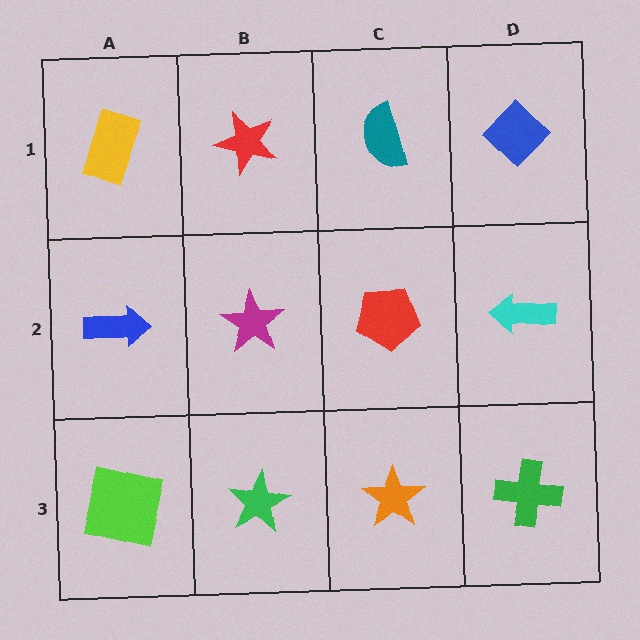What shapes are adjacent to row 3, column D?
A cyan arrow (row 2, column D), an orange star (row 3, column C).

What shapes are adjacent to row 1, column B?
A magenta star (row 2, column B), a yellow rectangle (row 1, column A), a teal semicircle (row 1, column C).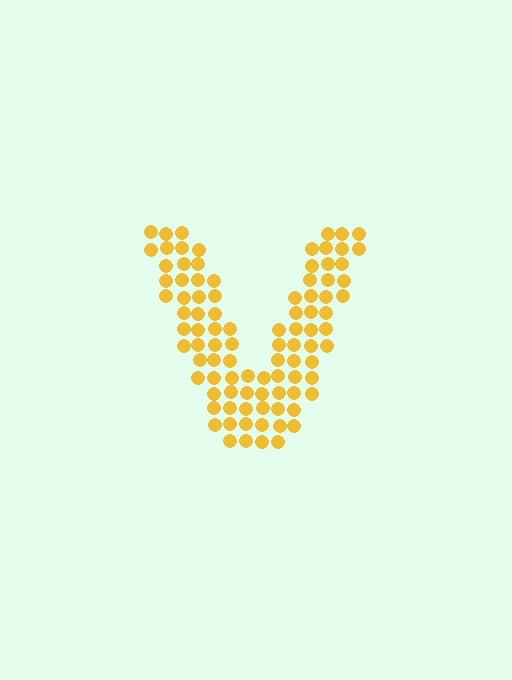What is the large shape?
The large shape is the letter V.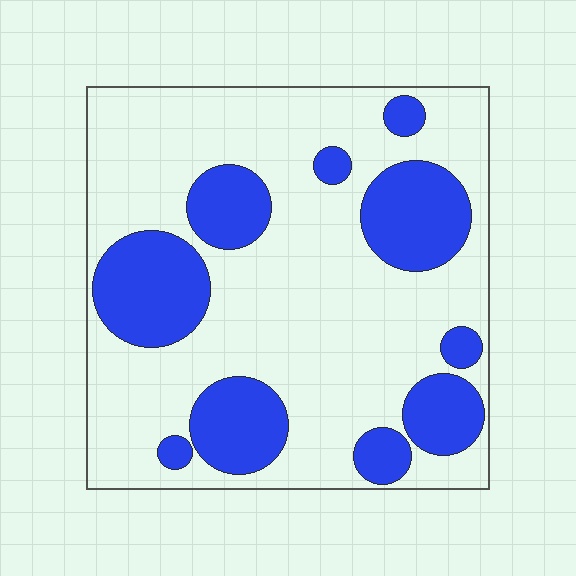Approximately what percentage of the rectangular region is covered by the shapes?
Approximately 30%.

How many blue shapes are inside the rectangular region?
10.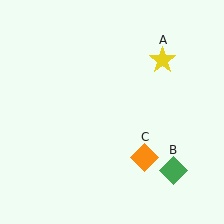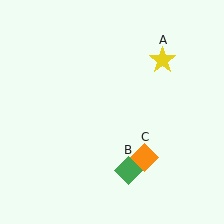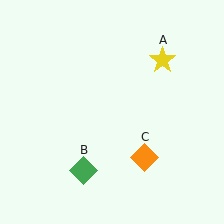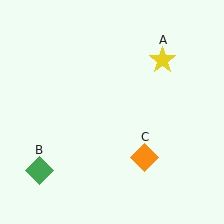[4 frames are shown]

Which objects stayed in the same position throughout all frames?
Yellow star (object A) and orange diamond (object C) remained stationary.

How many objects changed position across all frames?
1 object changed position: green diamond (object B).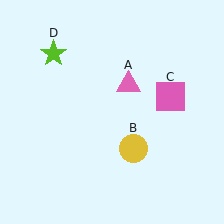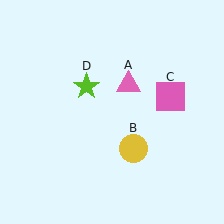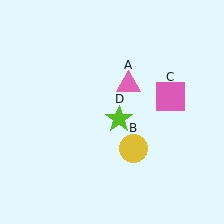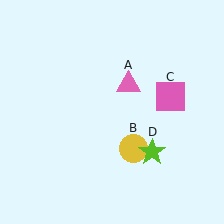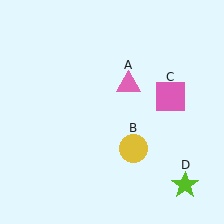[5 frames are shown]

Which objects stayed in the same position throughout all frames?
Pink triangle (object A) and yellow circle (object B) and pink square (object C) remained stationary.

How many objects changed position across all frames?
1 object changed position: lime star (object D).